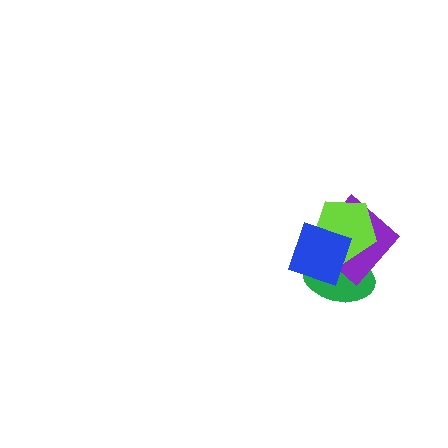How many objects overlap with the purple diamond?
3 objects overlap with the purple diamond.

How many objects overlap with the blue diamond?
3 objects overlap with the blue diamond.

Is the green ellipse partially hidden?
Yes, it is partially covered by another shape.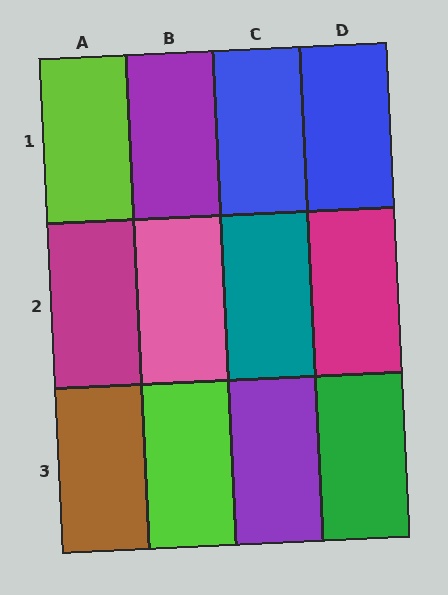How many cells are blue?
2 cells are blue.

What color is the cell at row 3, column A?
Brown.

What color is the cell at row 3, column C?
Purple.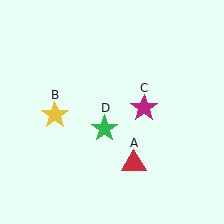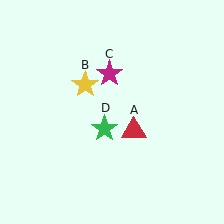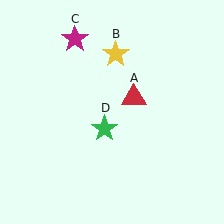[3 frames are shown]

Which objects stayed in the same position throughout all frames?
Green star (object D) remained stationary.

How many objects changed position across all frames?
3 objects changed position: red triangle (object A), yellow star (object B), magenta star (object C).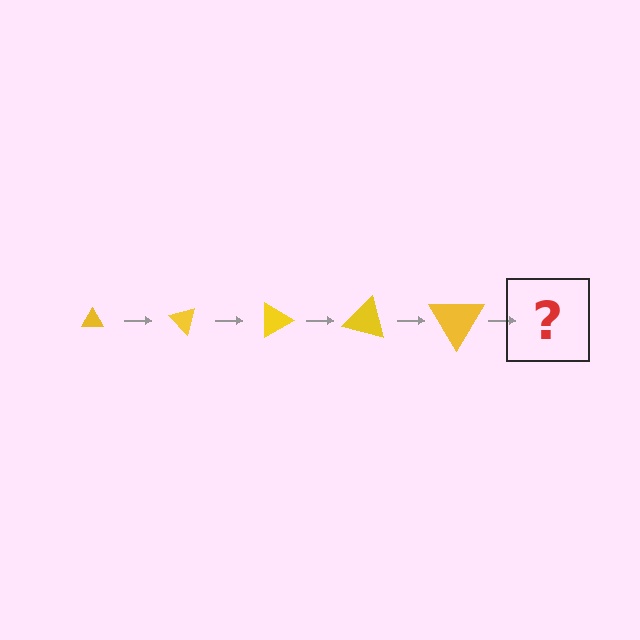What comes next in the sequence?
The next element should be a triangle, larger than the previous one and rotated 225 degrees from the start.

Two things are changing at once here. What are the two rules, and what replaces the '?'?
The two rules are that the triangle grows larger each step and it rotates 45 degrees each step. The '?' should be a triangle, larger than the previous one and rotated 225 degrees from the start.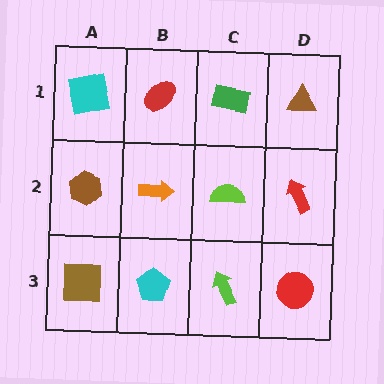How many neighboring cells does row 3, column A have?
2.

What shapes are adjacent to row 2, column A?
A cyan square (row 1, column A), a brown square (row 3, column A), an orange arrow (row 2, column B).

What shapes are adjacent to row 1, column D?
A red arrow (row 2, column D), a green rectangle (row 1, column C).